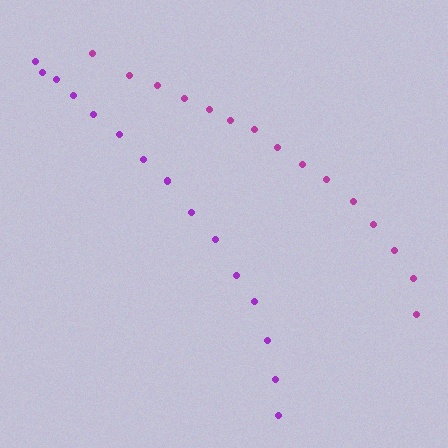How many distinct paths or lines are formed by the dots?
There are 2 distinct paths.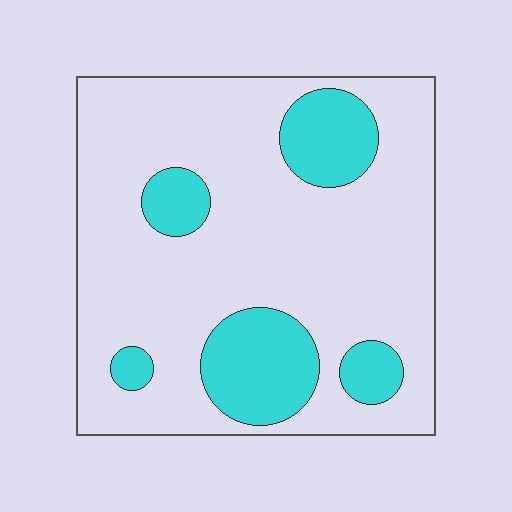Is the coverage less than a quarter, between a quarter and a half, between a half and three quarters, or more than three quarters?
Less than a quarter.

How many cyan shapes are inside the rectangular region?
5.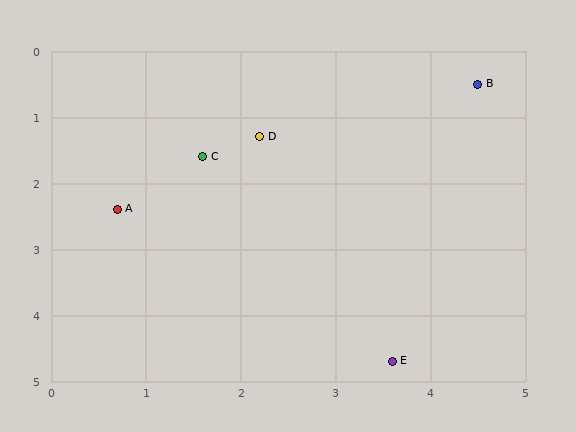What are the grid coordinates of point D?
Point D is at approximately (2.2, 1.3).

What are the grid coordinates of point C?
Point C is at approximately (1.6, 1.6).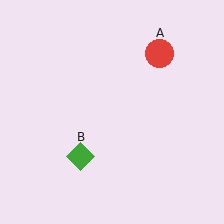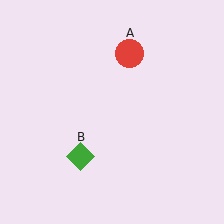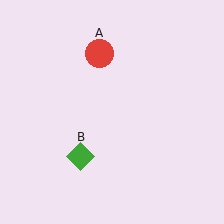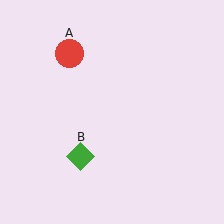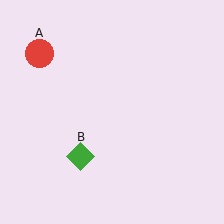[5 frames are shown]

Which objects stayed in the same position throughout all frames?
Green diamond (object B) remained stationary.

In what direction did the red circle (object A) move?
The red circle (object A) moved left.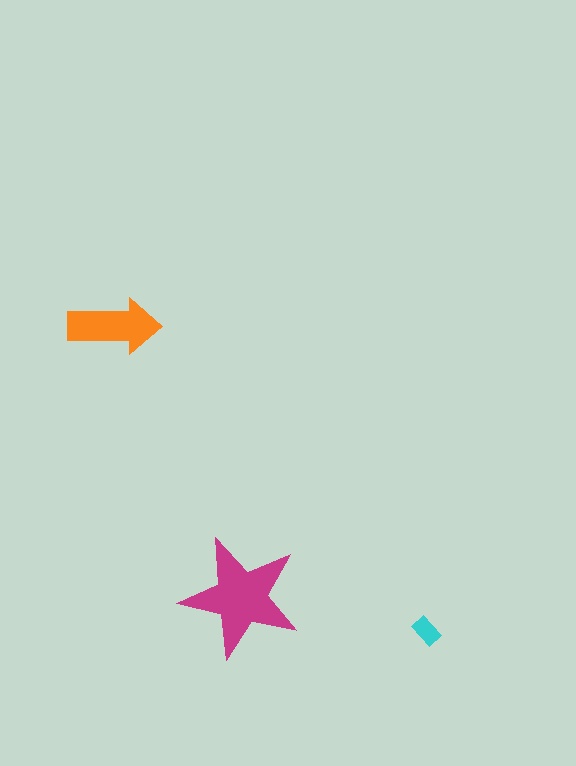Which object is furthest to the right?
The cyan rectangle is rightmost.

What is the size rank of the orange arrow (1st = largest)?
2nd.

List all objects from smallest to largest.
The cyan rectangle, the orange arrow, the magenta star.